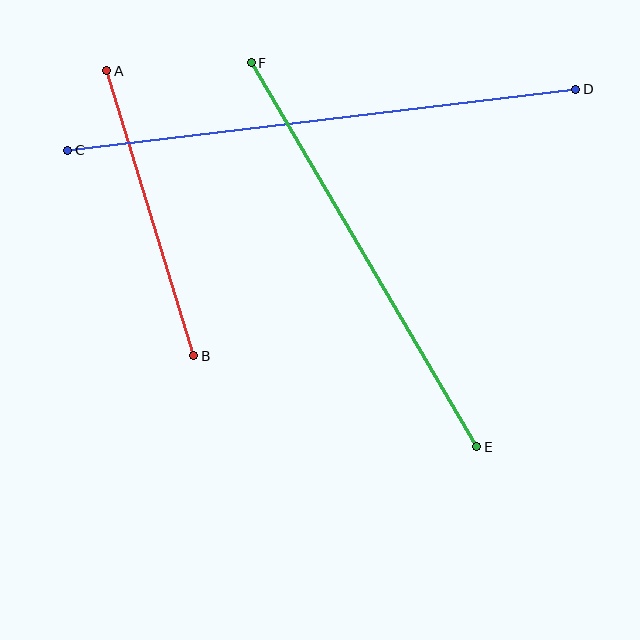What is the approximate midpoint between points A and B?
The midpoint is at approximately (150, 213) pixels.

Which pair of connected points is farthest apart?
Points C and D are farthest apart.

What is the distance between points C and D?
The distance is approximately 511 pixels.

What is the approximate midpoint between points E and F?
The midpoint is at approximately (364, 255) pixels.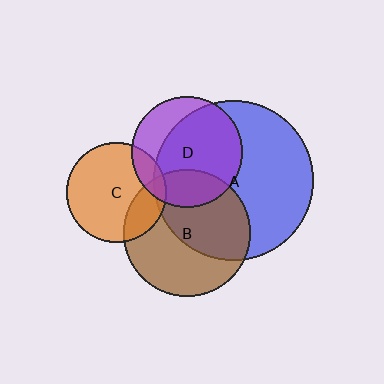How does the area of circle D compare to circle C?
Approximately 1.2 times.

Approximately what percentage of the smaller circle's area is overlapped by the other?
Approximately 5%.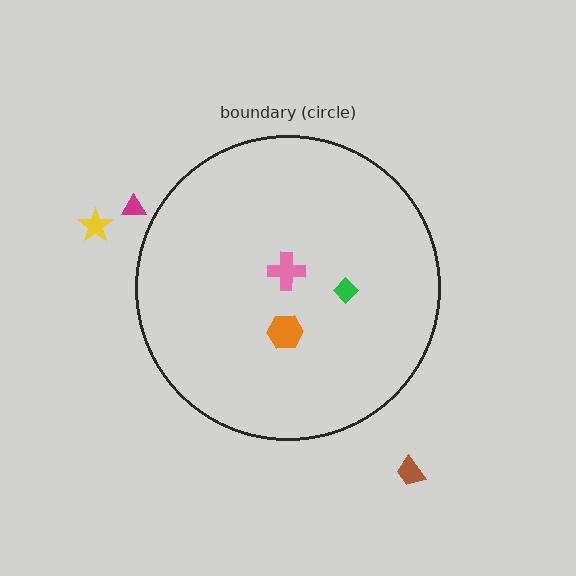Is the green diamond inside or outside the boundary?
Inside.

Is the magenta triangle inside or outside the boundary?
Outside.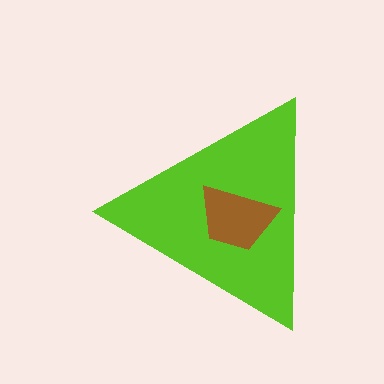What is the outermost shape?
The lime triangle.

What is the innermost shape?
The brown trapezoid.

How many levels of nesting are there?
2.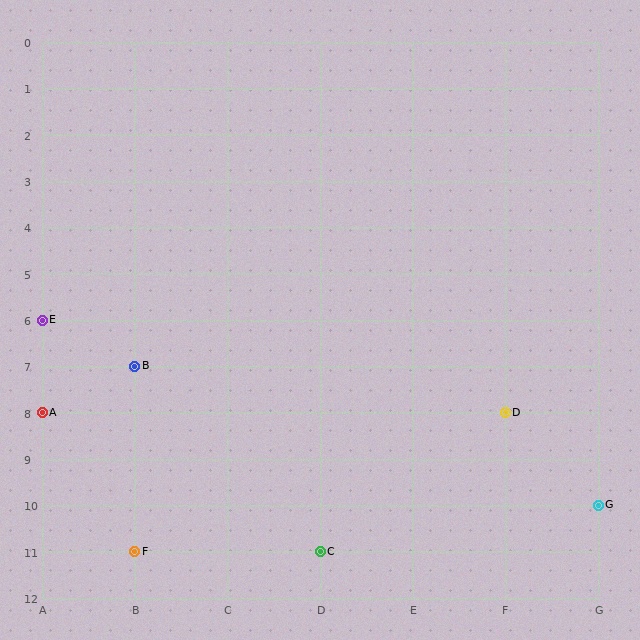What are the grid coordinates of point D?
Point D is at grid coordinates (F, 8).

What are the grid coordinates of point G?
Point G is at grid coordinates (G, 10).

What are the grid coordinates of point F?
Point F is at grid coordinates (B, 11).